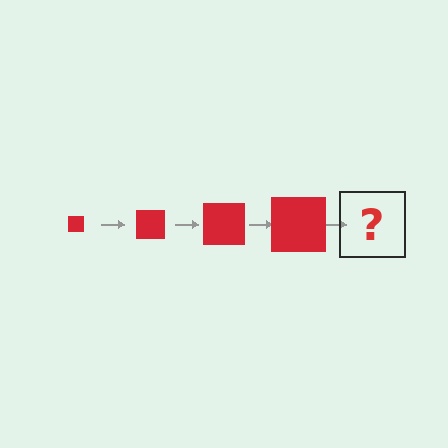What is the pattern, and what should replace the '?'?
The pattern is that the square gets progressively larger each step. The '?' should be a red square, larger than the previous one.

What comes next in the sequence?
The next element should be a red square, larger than the previous one.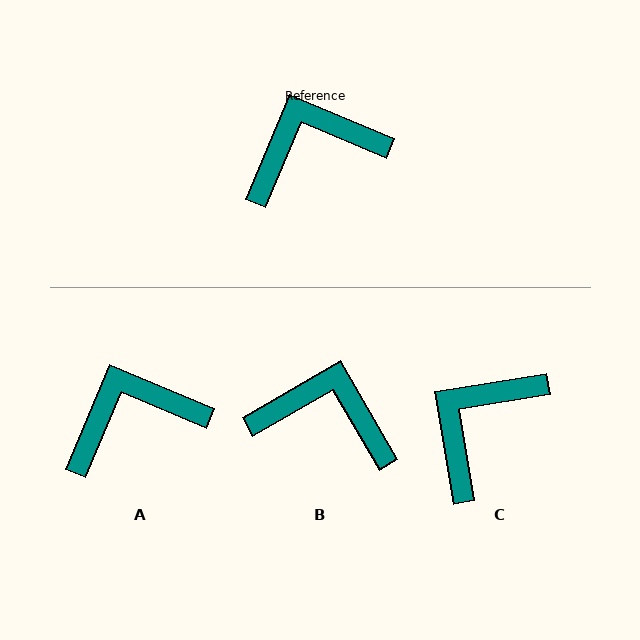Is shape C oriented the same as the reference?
No, it is off by about 32 degrees.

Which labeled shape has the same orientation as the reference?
A.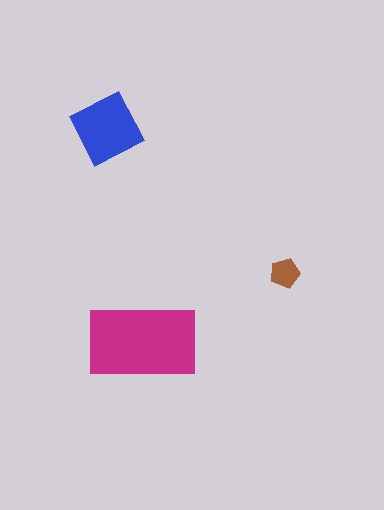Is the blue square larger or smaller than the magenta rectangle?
Smaller.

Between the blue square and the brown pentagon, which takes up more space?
The blue square.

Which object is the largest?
The magenta rectangle.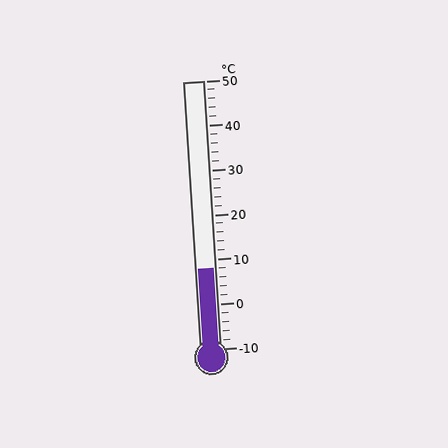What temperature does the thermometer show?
The thermometer shows approximately 8°C.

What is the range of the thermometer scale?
The thermometer scale ranges from -10°C to 50°C.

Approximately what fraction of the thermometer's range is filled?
The thermometer is filled to approximately 30% of its range.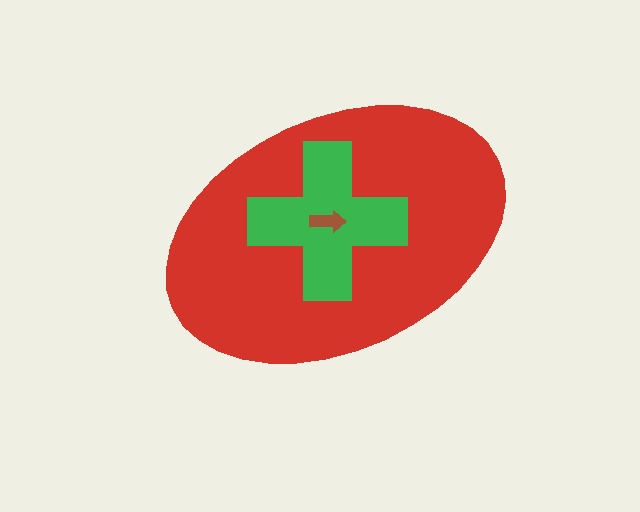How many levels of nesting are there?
3.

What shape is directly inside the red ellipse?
The green cross.